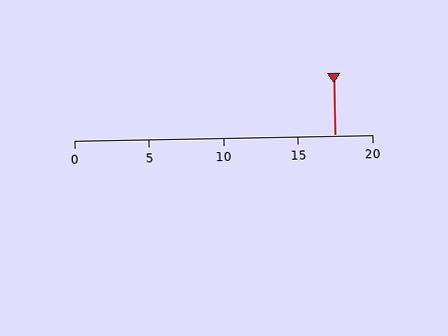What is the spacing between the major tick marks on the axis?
The major ticks are spaced 5 apart.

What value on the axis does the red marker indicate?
The marker indicates approximately 17.5.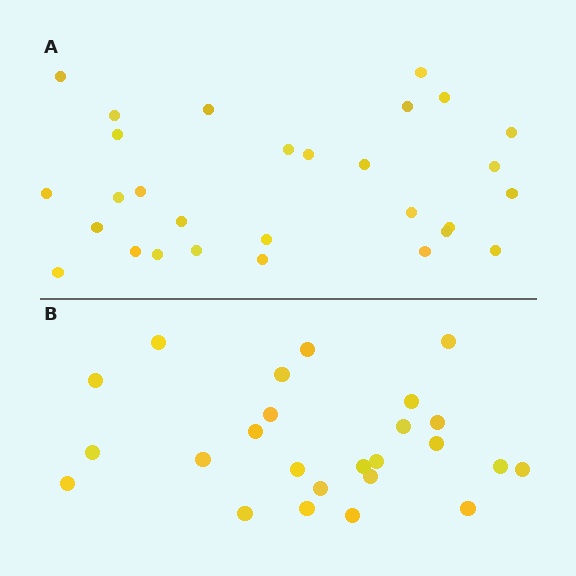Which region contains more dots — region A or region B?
Region A (the top region) has more dots.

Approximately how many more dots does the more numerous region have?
Region A has about 4 more dots than region B.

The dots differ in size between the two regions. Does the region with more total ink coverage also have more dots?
No. Region B has more total ink coverage because its dots are larger, but region A actually contains more individual dots. Total area can be misleading — the number of items is what matters here.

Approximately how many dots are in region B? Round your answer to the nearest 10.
About 20 dots. (The exact count is 25, which rounds to 20.)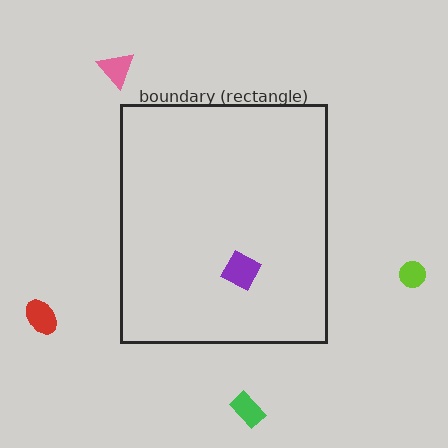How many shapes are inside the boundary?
1 inside, 4 outside.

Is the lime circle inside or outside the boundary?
Outside.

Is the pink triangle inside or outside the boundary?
Outside.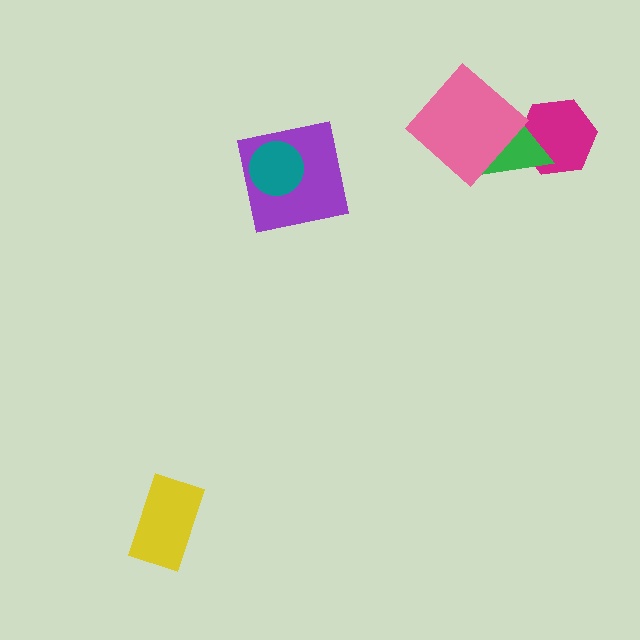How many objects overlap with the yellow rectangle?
0 objects overlap with the yellow rectangle.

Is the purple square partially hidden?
Yes, it is partially covered by another shape.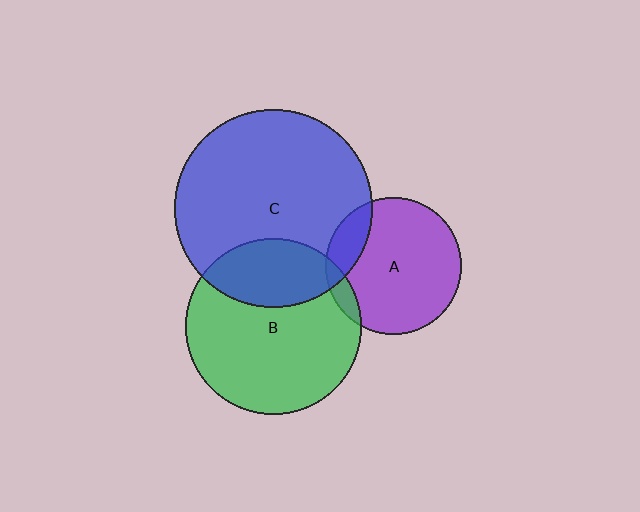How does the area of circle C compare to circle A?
Approximately 2.1 times.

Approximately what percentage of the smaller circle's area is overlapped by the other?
Approximately 30%.